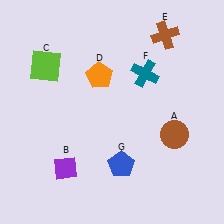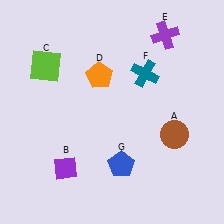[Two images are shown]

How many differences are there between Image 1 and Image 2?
There is 1 difference between the two images.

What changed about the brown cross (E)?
In Image 1, E is brown. In Image 2, it changed to purple.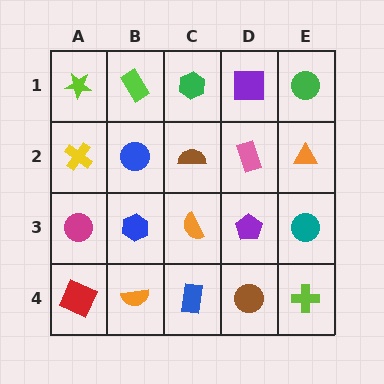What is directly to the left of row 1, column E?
A purple square.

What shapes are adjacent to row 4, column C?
An orange semicircle (row 3, column C), an orange semicircle (row 4, column B), a brown circle (row 4, column D).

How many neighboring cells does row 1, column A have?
2.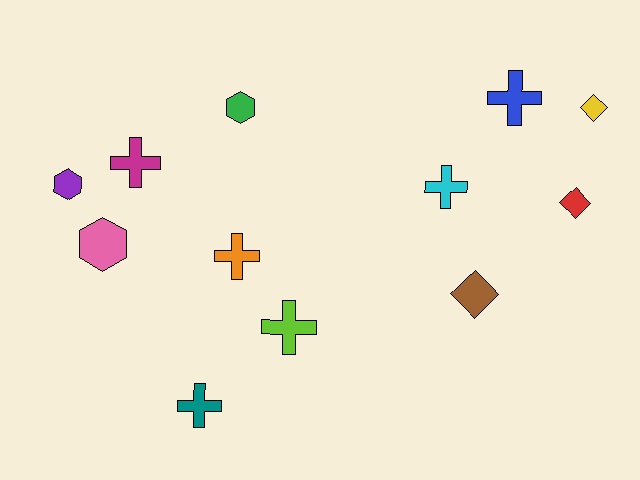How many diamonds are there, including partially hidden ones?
There are 3 diamonds.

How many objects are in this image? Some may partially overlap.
There are 12 objects.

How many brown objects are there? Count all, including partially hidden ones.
There is 1 brown object.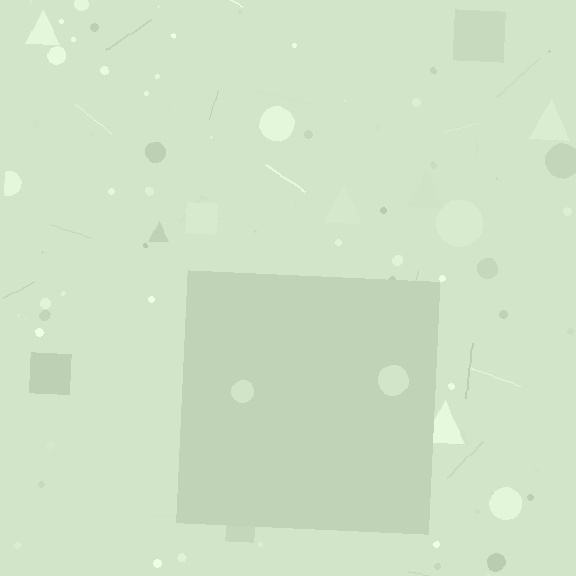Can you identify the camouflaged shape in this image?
The camouflaged shape is a square.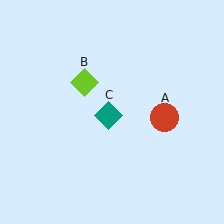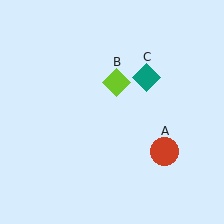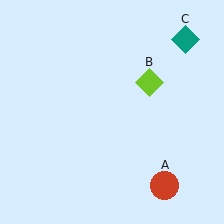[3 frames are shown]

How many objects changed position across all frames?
3 objects changed position: red circle (object A), lime diamond (object B), teal diamond (object C).